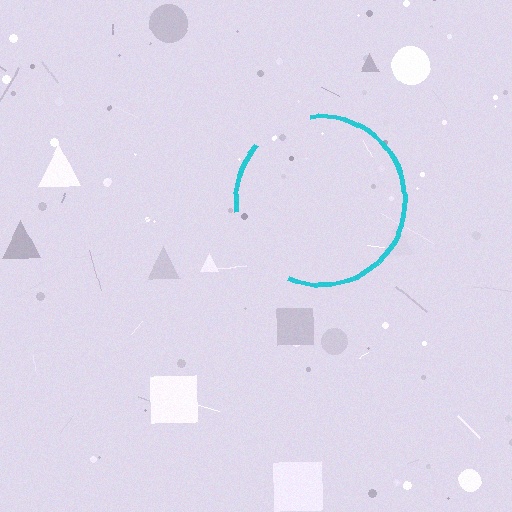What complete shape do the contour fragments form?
The contour fragments form a circle.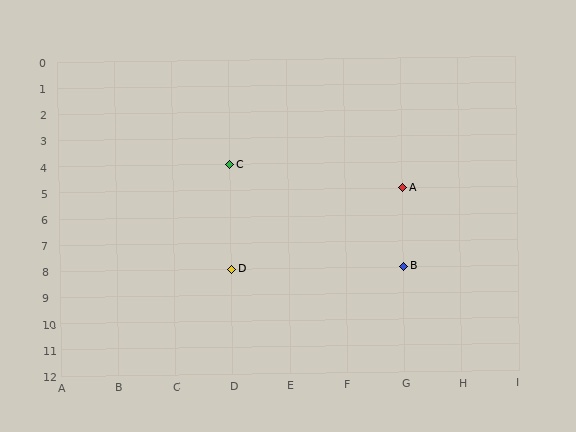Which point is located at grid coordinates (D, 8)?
Point D is at (D, 8).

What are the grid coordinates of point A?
Point A is at grid coordinates (G, 5).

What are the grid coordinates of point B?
Point B is at grid coordinates (G, 8).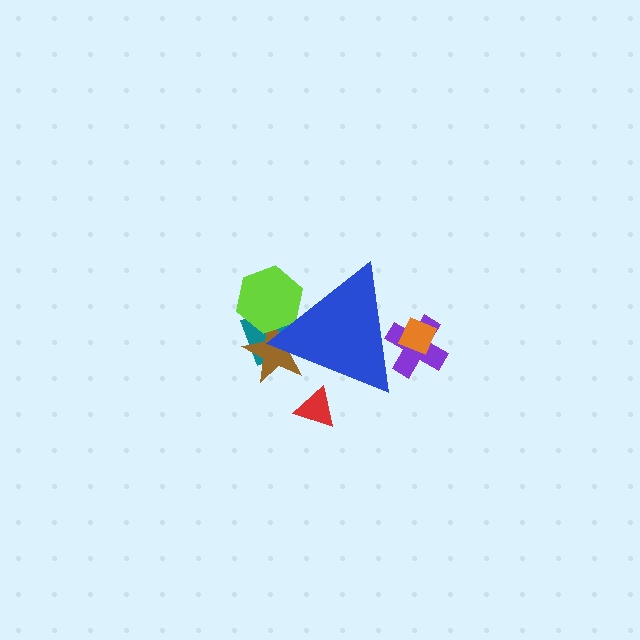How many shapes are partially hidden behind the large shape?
6 shapes are partially hidden.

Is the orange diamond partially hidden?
Yes, the orange diamond is partially hidden behind the blue triangle.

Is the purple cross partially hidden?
Yes, the purple cross is partially hidden behind the blue triangle.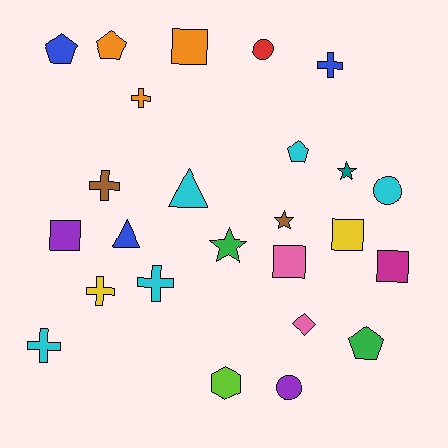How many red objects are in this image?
There is 1 red object.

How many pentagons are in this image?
There are 4 pentagons.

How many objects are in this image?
There are 25 objects.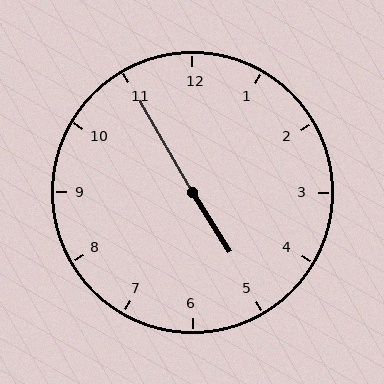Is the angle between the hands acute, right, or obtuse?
It is obtuse.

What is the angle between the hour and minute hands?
Approximately 178 degrees.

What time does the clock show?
4:55.